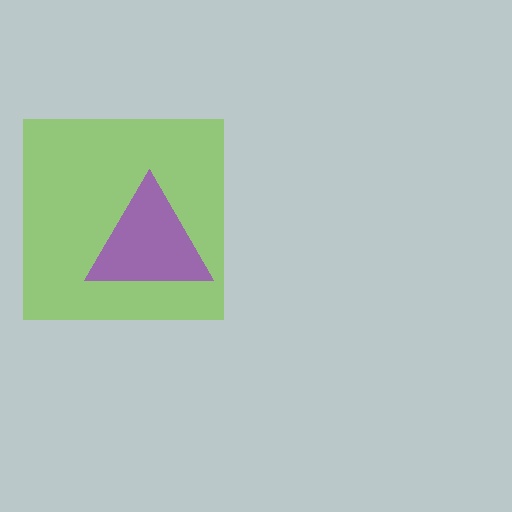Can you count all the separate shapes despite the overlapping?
Yes, there are 2 separate shapes.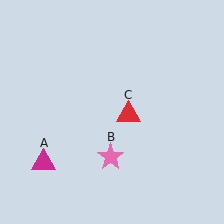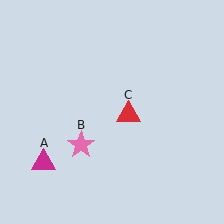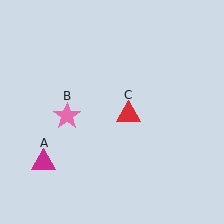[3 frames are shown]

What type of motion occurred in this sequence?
The pink star (object B) rotated clockwise around the center of the scene.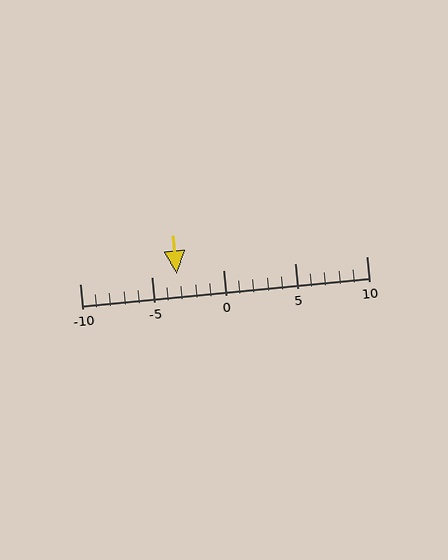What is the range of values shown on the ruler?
The ruler shows values from -10 to 10.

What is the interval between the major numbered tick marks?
The major tick marks are spaced 5 units apart.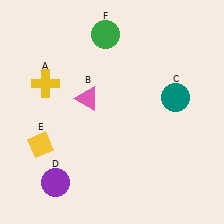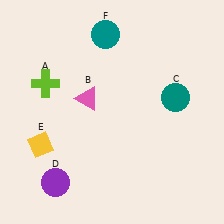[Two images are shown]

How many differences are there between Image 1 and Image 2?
There are 2 differences between the two images.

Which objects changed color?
A changed from yellow to lime. F changed from green to teal.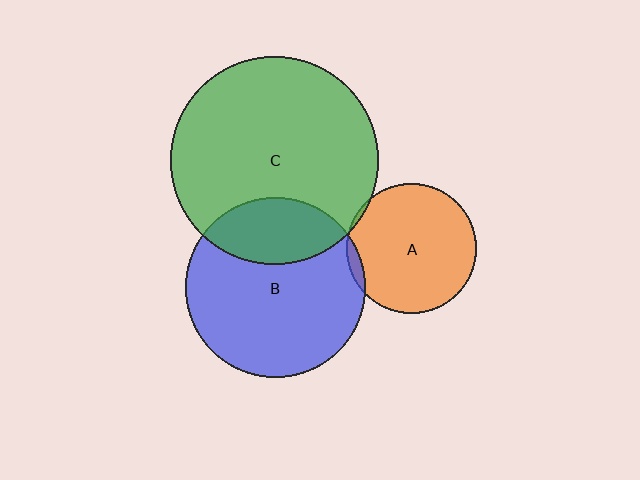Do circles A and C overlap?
Yes.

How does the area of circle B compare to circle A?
Approximately 1.9 times.